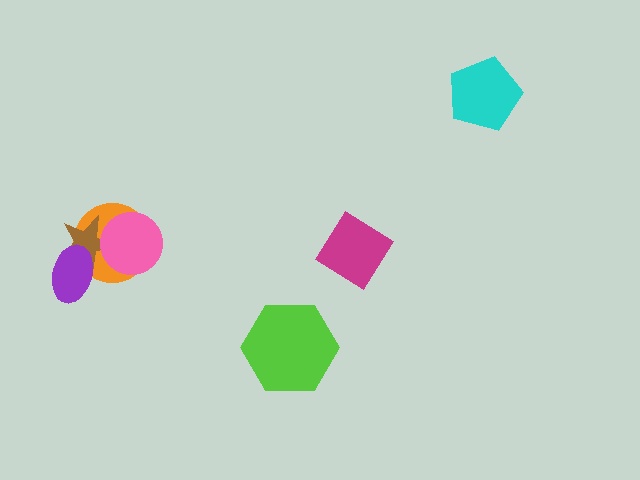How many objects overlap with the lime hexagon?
0 objects overlap with the lime hexagon.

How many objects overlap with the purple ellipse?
2 objects overlap with the purple ellipse.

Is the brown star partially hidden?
Yes, it is partially covered by another shape.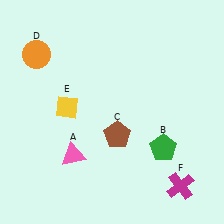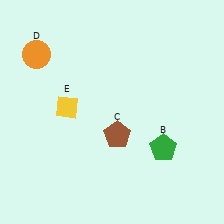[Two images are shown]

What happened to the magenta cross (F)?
The magenta cross (F) was removed in Image 2. It was in the bottom-right area of Image 1.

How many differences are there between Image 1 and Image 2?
There are 2 differences between the two images.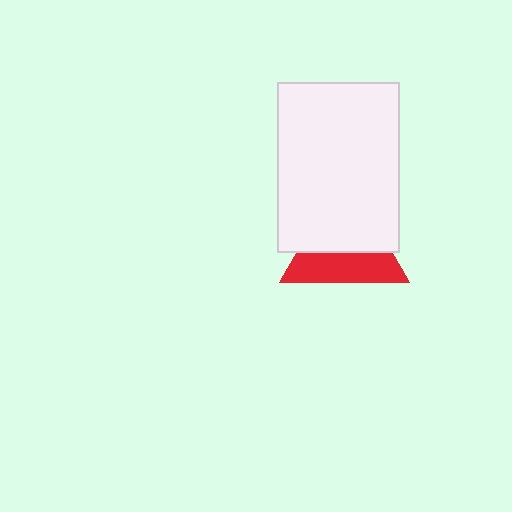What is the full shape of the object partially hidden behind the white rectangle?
The partially hidden object is a red triangle.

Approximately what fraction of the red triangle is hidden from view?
Roughly 55% of the red triangle is hidden behind the white rectangle.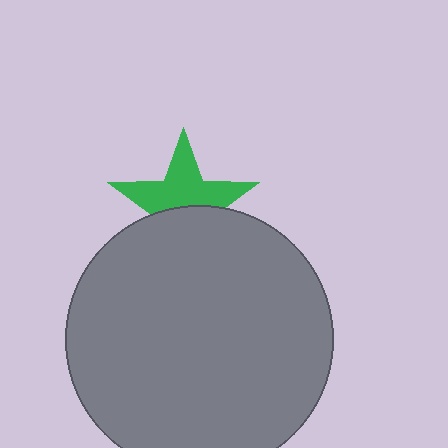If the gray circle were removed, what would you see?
You would see the complete green star.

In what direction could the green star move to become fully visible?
The green star could move up. That would shift it out from behind the gray circle entirely.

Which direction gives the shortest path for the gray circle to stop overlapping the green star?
Moving down gives the shortest separation.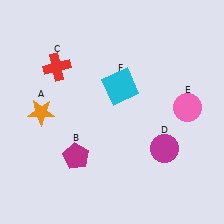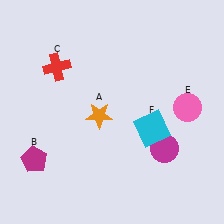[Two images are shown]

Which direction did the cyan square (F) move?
The cyan square (F) moved down.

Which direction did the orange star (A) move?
The orange star (A) moved right.